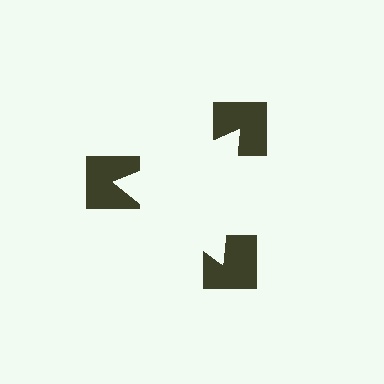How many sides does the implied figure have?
3 sides.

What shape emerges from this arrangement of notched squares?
An illusory triangle — its edges are inferred from the aligned wedge cuts in the notched squares, not physically drawn.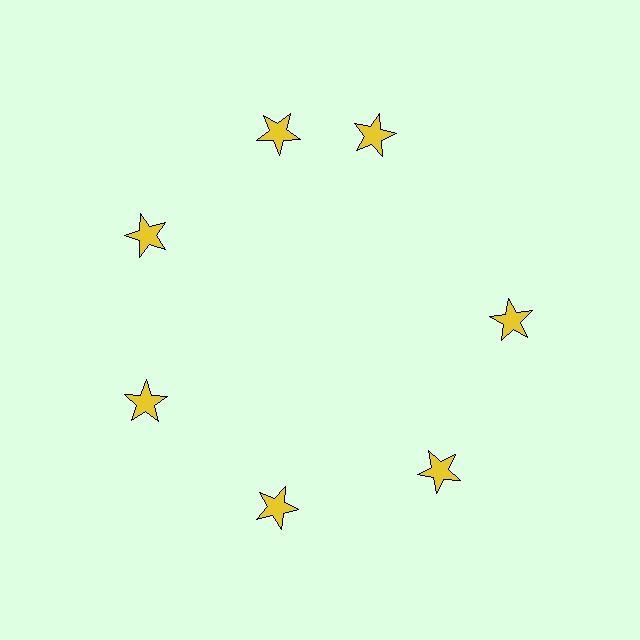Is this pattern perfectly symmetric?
No. The 7 yellow stars are arranged in a ring, but one element near the 1 o'clock position is rotated out of alignment along the ring, breaking the 7-fold rotational symmetry.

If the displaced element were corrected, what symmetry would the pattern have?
It would have 7-fold rotational symmetry — the pattern would map onto itself every 51 degrees.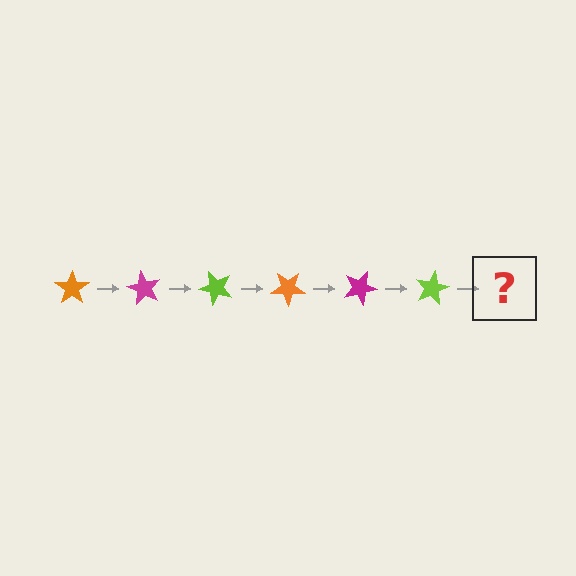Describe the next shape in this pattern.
It should be an orange star, rotated 360 degrees from the start.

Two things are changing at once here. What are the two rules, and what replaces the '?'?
The two rules are that it rotates 60 degrees each step and the color cycles through orange, magenta, and lime. The '?' should be an orange star, rotated 360 degrees from the start.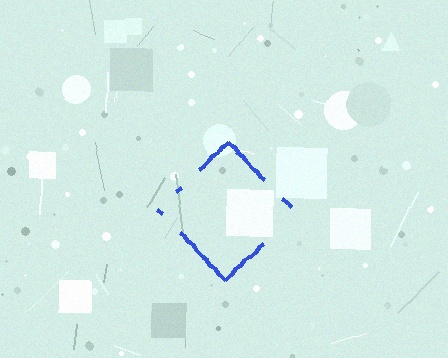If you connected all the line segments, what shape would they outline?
They would outline a diamond.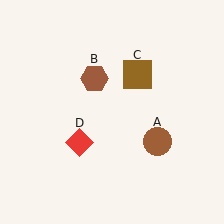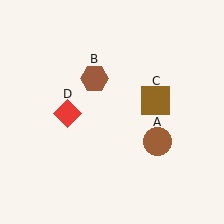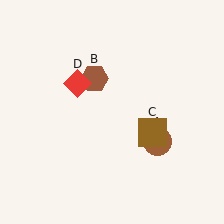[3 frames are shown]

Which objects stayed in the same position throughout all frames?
Brown circle (object A) and brown hexagon (object B) remained stationary.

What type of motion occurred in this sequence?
The brown square (object C), red diamond (object D) rotated clockwise around the center of the scene.